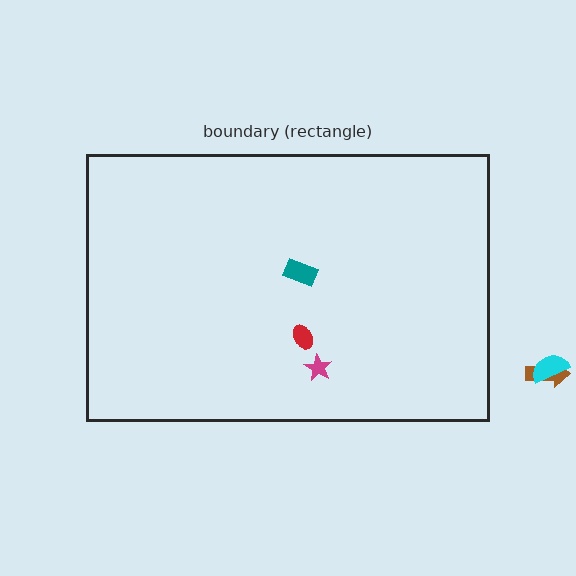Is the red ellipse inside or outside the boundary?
Inside.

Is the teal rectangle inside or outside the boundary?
Inside.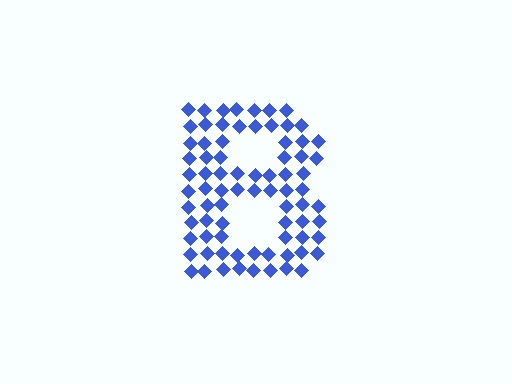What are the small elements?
The small elements are diamonds.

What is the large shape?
The large shape is the letter B.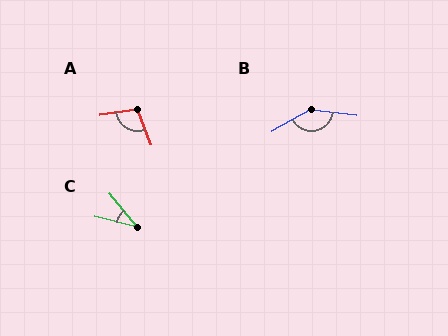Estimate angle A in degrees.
Approximately 103 degrees.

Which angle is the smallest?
C, at approximately 37 degrees.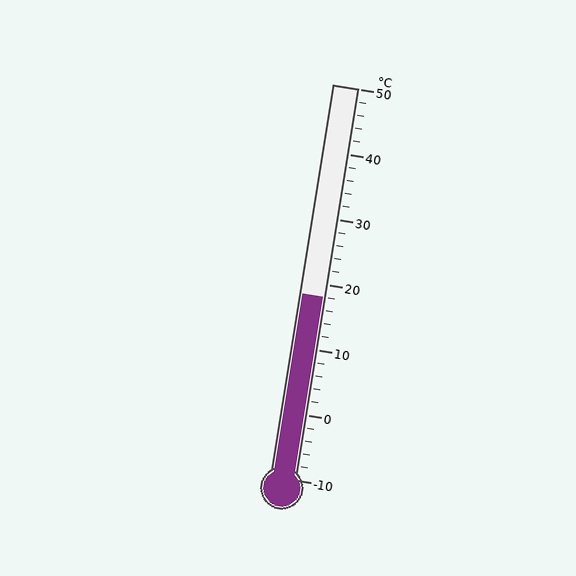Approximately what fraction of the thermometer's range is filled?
The thermometer is filled to approximately 45% of its range.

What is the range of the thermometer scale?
The thermometer scale ranges from -10°C to 50°C.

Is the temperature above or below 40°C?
The temperature is below 40°C.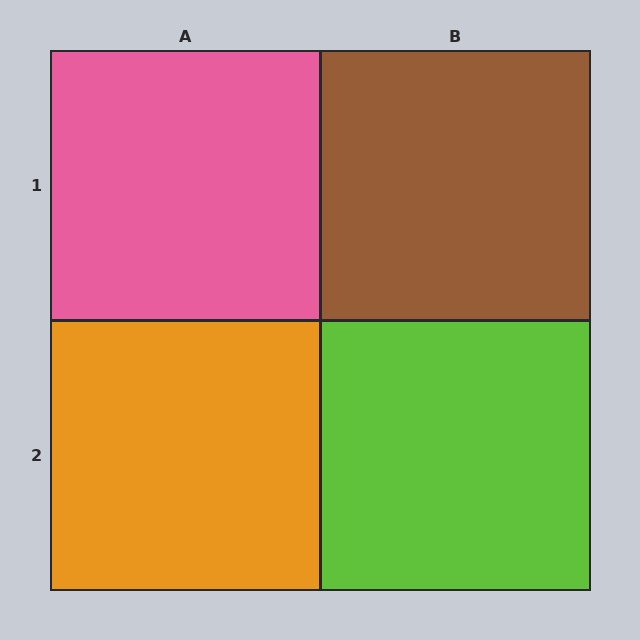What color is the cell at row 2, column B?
Lime.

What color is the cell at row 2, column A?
Orange.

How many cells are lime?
1 cell is lime.